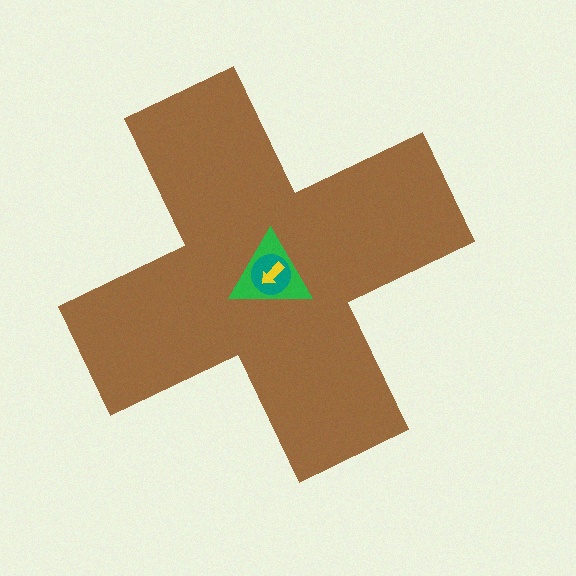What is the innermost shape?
The yellow arrow.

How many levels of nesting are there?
4.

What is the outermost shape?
The brown cross.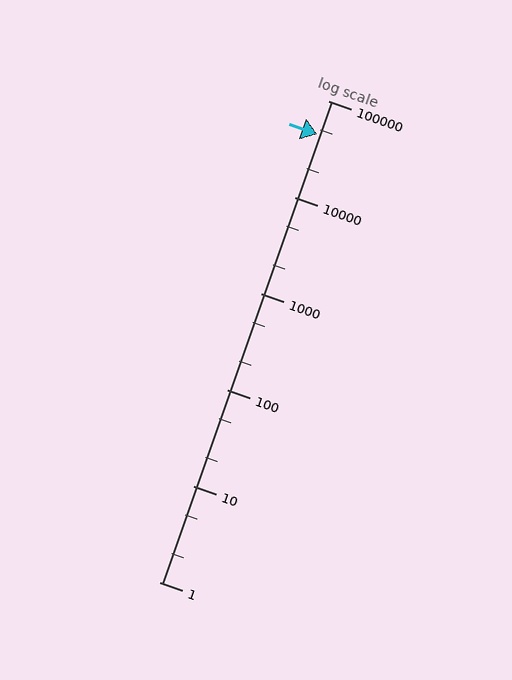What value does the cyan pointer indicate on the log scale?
The pointer indicates approximately 45000.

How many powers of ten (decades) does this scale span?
The scale spans 5 decades, from 1 to 100000.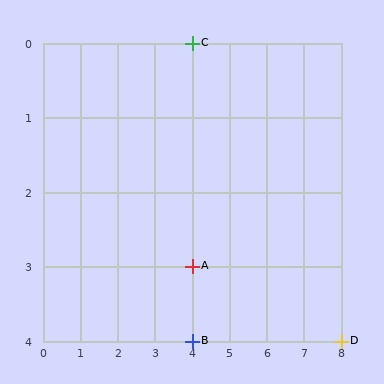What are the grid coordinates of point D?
Point D is at grid coordinates (8, 4).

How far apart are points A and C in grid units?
Points A and C are 3 rows apart.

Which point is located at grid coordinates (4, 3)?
Point A is at (4, 3).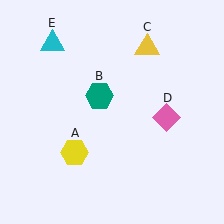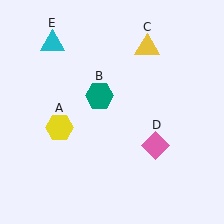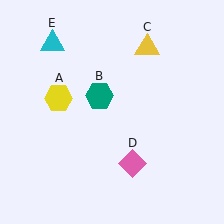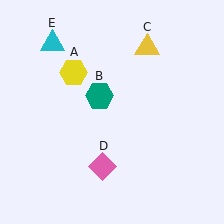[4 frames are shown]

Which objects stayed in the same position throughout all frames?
Teal hexagon (object B) and yellow triangle (object C) and cyan triangle (object E) remained stationary.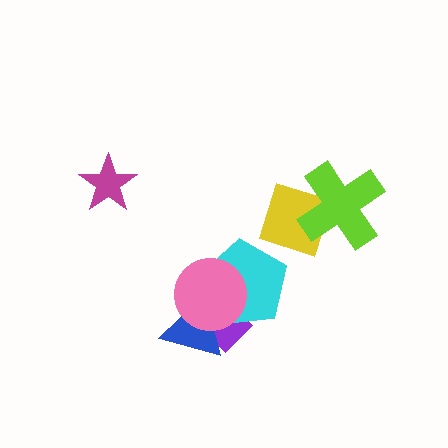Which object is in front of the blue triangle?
The pink circle is in front of the blue triangle.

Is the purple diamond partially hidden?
Yes, it is partially covered by another shape.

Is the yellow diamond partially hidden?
Yes, it is partially covered by another shape.